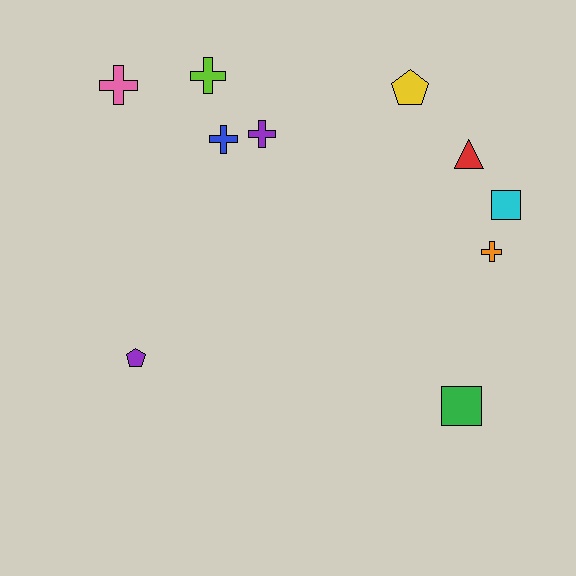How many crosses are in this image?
There are 5 crosses.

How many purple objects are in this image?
There are 2 purple objects.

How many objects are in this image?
There are 10 objects.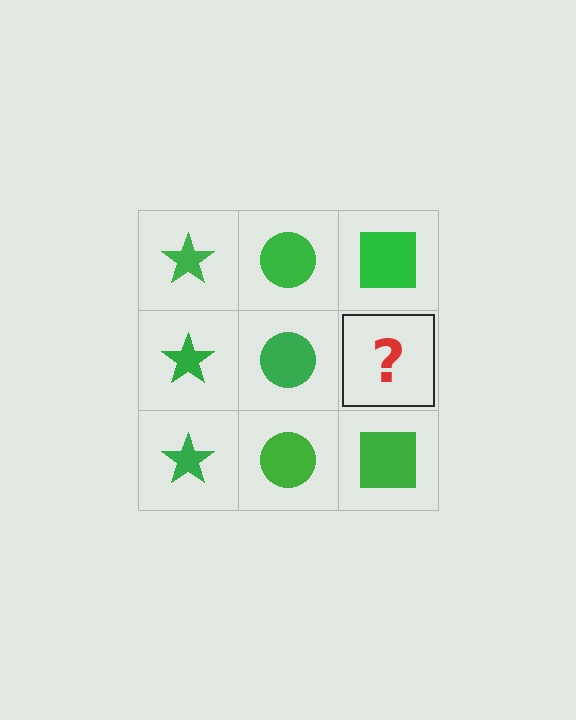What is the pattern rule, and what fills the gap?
The rule is that each column has a consistent shape. The gap should be filled with a green square.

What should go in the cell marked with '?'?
The missing cell should contain a green square.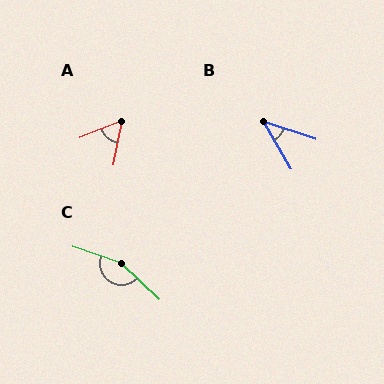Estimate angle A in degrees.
Approximately 58 degrees.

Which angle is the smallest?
B, at approximately 41 degrees.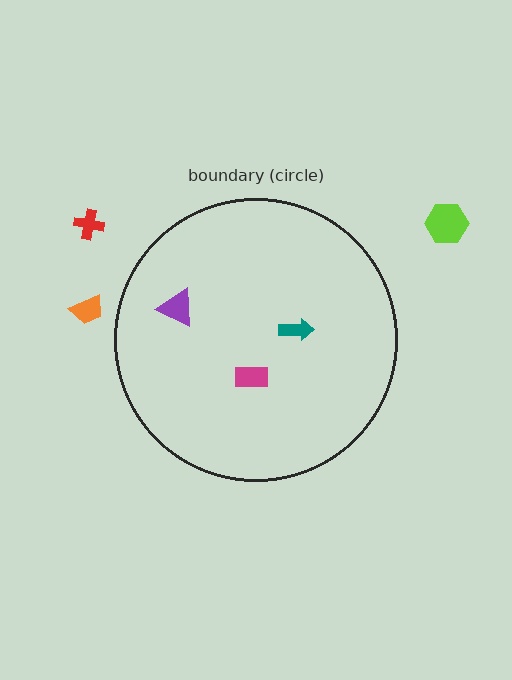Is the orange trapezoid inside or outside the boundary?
Outside.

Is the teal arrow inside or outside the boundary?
Inside.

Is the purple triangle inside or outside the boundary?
Inside.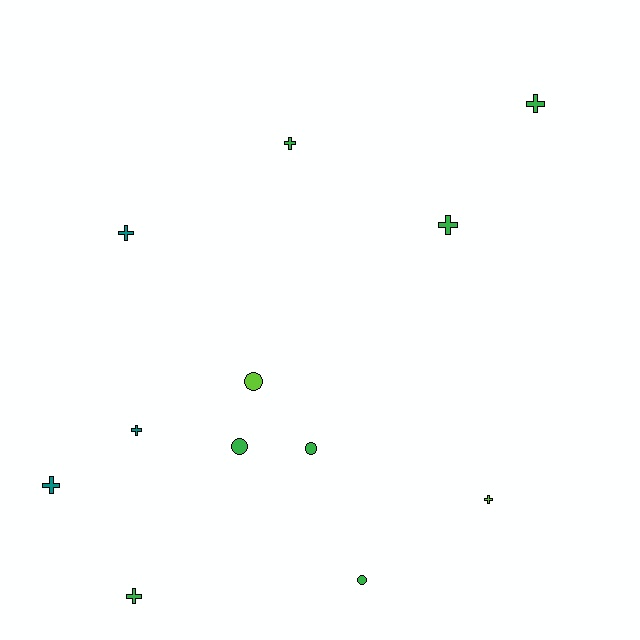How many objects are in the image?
There are 12 objects.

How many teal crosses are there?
There are 3 teal crosses.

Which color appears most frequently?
Green, with 7 objects.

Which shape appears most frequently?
Cross, with 8 objects.